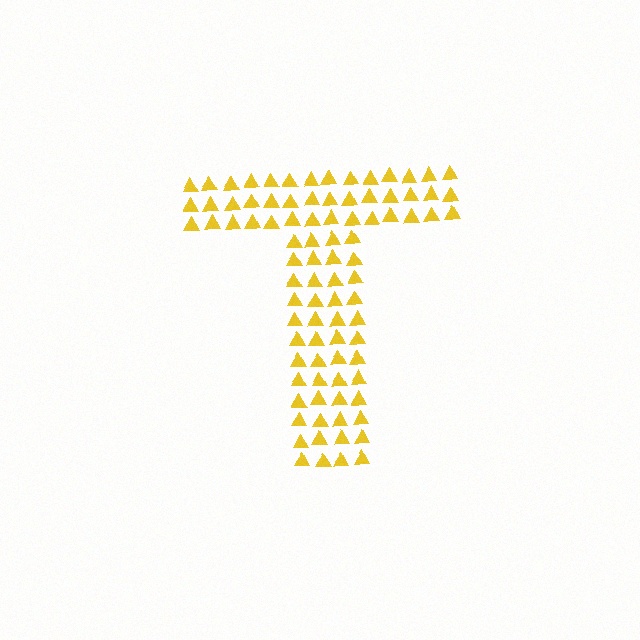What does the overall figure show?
The overall figure shows the letter T.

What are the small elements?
The small elements are triangles.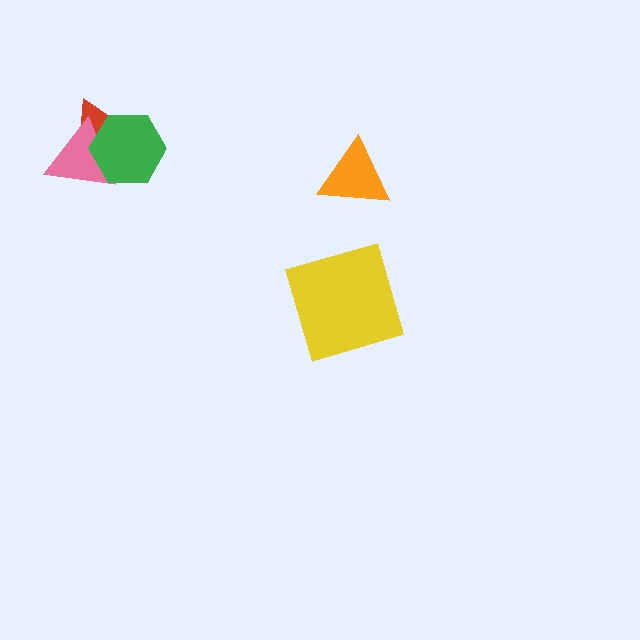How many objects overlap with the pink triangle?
2 objects overlap with the pink triangle.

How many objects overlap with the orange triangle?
0 objects overlap with the orange triangle.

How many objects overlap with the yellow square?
0 objects overlap with the yellow square.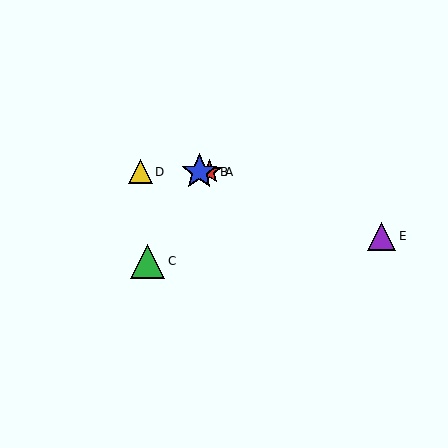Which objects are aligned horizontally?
Objects A, B, D are aligned horizontally.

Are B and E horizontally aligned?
No, B is at y≈172 and E is at y≈236.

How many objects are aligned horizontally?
3 objects (A, B, D) are aligned horizontally.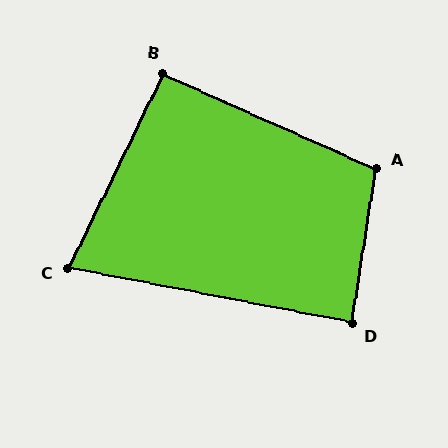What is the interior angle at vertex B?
Approximately 92 degrees (approximately right).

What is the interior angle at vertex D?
Approximately 88 degrees (approximately right).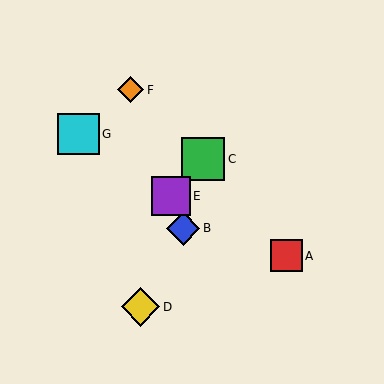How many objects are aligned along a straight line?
3 objects (B, E, F) are aligned along a straight line.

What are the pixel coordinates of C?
Object C is at (203, 159).